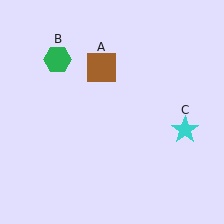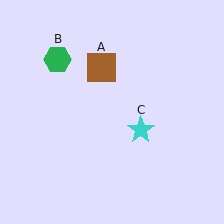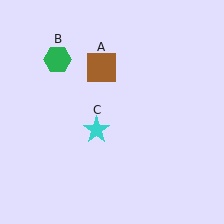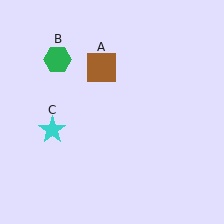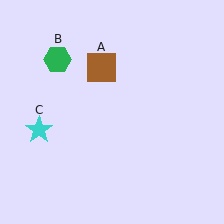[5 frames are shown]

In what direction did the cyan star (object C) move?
The cyan star (object C) moved left.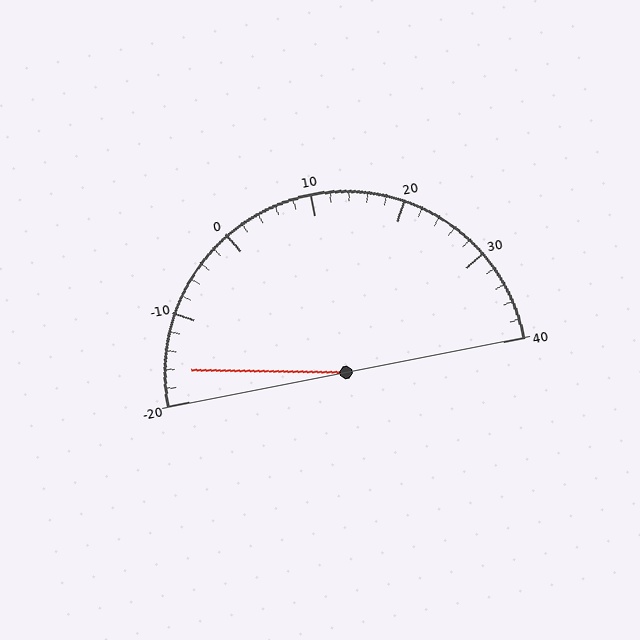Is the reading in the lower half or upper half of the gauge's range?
The reading is in the lower half of the range (-20 to 40).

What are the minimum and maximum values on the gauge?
The gauge ranges from -20 to 40.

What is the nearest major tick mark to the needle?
The nearest major tick mark is -20.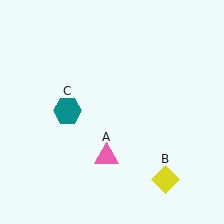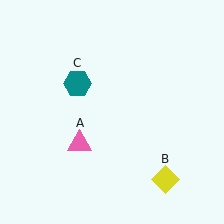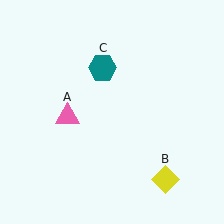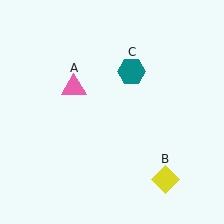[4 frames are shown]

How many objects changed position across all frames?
2 objects changed position: pink triangle (object A), teal hexagon (object C).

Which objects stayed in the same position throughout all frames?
Yellow diamond (object B) remained stationary.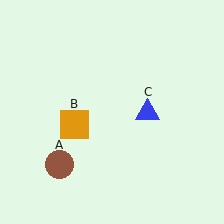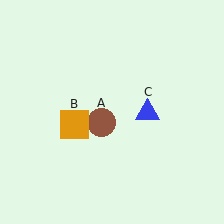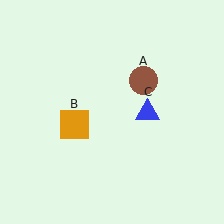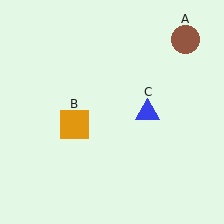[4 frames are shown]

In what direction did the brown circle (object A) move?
The brown circle (object A) moved up and to the right.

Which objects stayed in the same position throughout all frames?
Orange square (object B) and blue triangle (object C) remained stationary.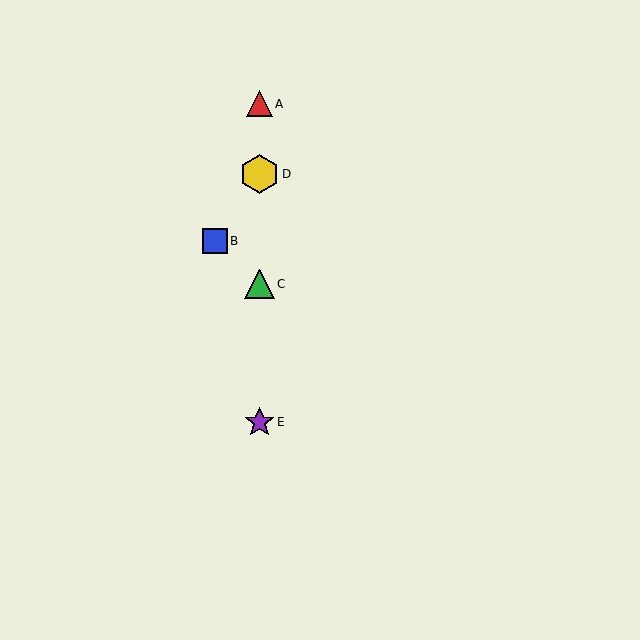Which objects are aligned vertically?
Objects A, C, D, E are aligned vertically.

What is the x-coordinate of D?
Object D is at x≈259.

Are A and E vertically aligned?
Yes, both are at x≈259.